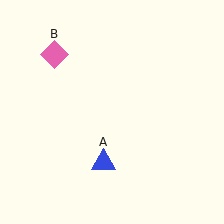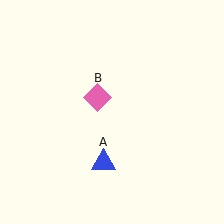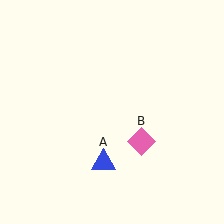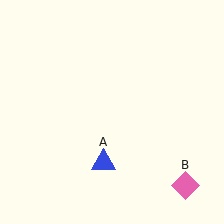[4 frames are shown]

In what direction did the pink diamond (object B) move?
The pink diamond (object B) moved down and to the right.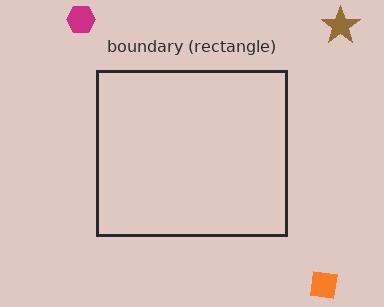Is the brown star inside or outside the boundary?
Outside.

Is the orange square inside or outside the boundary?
Outside.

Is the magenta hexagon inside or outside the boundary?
Outside.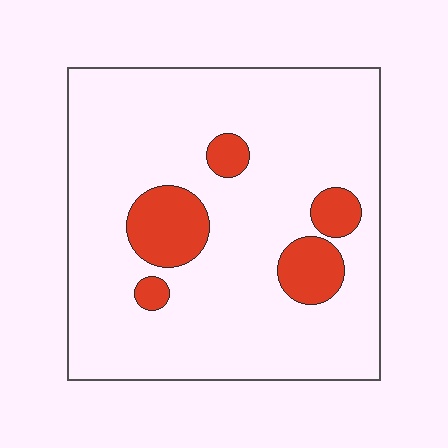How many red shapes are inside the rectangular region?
5.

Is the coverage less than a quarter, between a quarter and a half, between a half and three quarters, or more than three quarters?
Less than a quarter.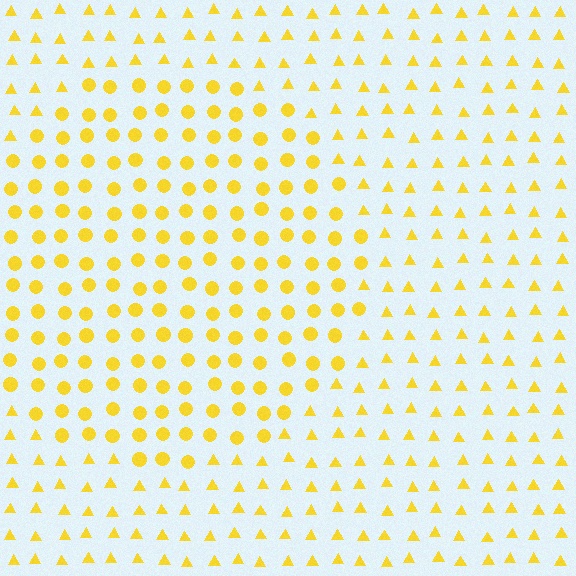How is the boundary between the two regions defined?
The boundary is defined by a change in element shape: circles inside vs. triangles outside. All elements share the same color and spacing.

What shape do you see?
I see a circle.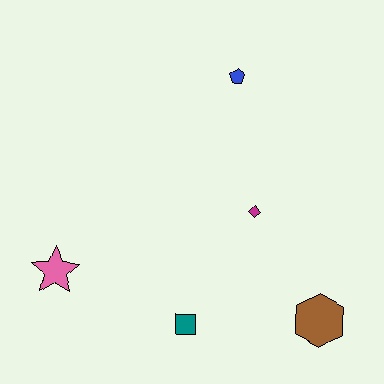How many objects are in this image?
There are 5 objects.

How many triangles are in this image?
There are no triangles.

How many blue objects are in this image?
There is 1 blue object.